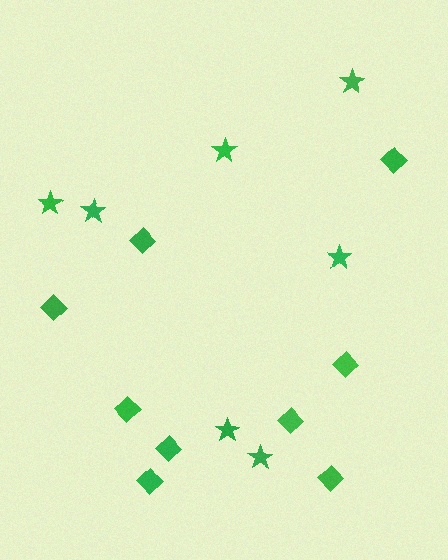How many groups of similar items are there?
There are 2 groups: one group of stars (7) and one group of diamonds (9).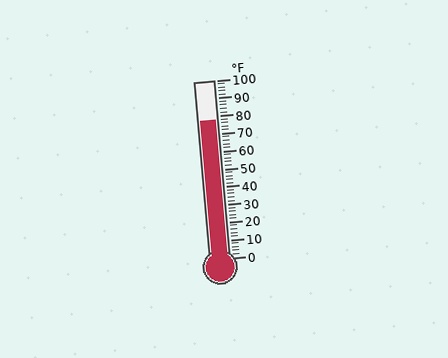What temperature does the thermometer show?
The thermometer shows approximately 78°F.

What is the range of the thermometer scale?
The thermometer scale ranges from 0°F to 100°F.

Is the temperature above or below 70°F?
The temperature is above 70°F.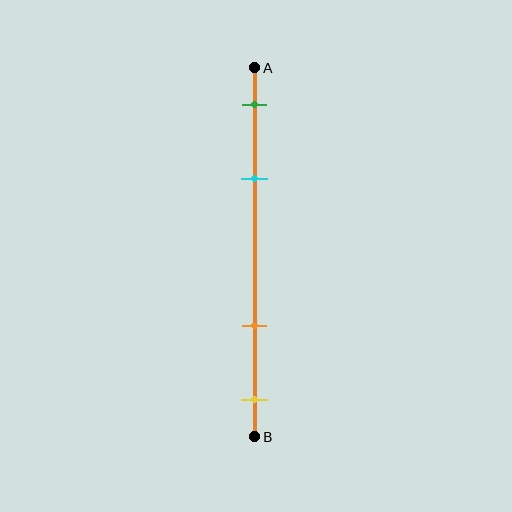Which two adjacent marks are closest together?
The green and cyan marks are the closest adjacent pair.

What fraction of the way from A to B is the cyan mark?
The cyan mark is approximately 30% (0.3) of the way from A to B.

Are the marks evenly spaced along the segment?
No, the marks are not evenly spaced.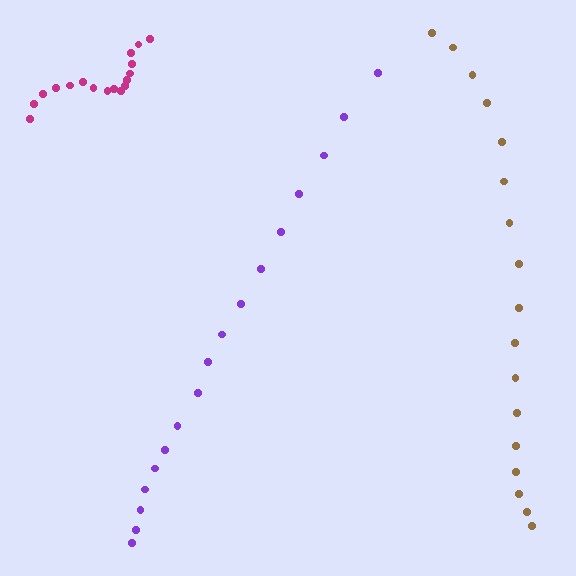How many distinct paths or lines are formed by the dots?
There are 3 distinct paths.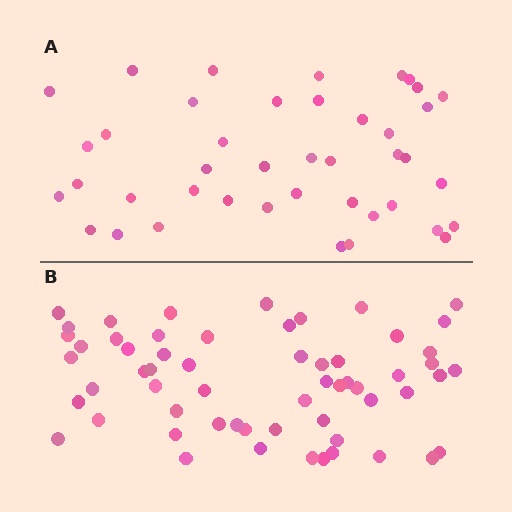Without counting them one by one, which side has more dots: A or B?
Region B (the bottom region) has more dots.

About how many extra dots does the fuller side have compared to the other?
Region B has approximately 15 more dots than region A.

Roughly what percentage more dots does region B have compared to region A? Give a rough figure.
About 40% more.